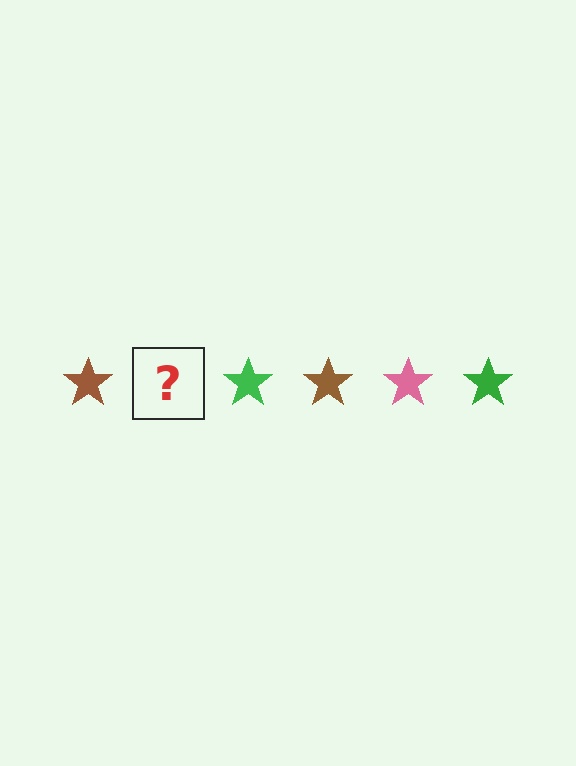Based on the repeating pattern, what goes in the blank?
The blank should be a pink star.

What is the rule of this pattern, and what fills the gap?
The rule is that the pattern cycles through brown, pink, green stars. The gap should be filled with a pink star.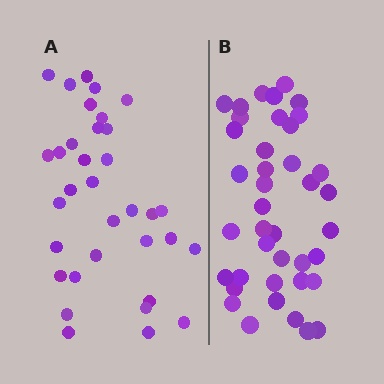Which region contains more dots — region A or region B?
Region B (the right region) has more dots.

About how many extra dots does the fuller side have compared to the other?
Region B has about 6 more dots than region A.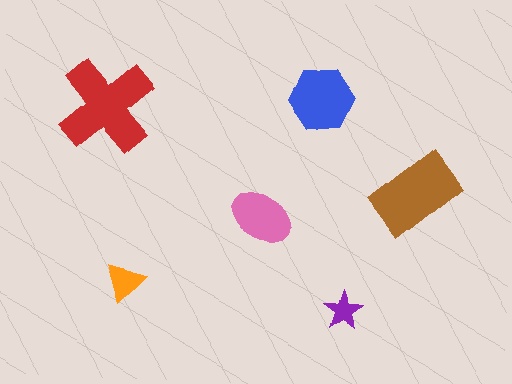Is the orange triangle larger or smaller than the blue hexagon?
Smaller.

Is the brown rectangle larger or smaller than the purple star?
Larger.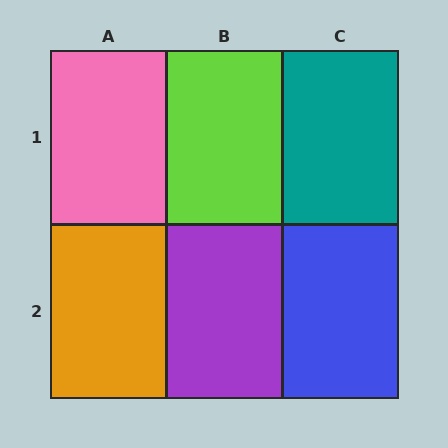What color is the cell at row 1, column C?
Teal.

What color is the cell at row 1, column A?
Pink.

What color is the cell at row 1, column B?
Lime.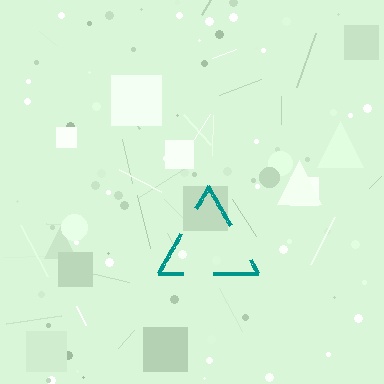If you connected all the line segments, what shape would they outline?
They would outline a triangle.